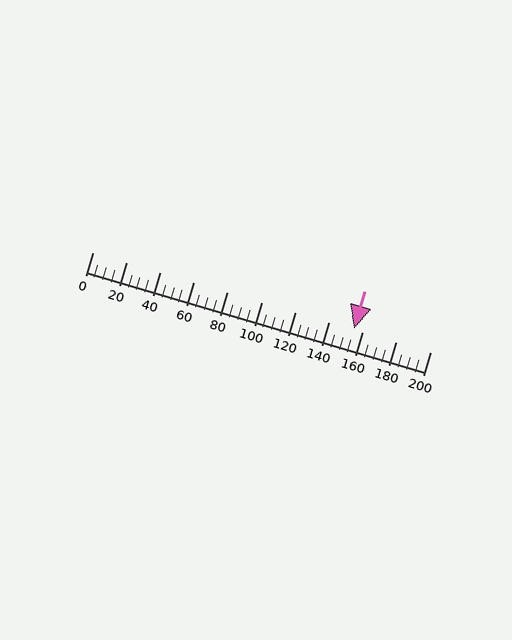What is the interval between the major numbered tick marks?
The major tick marks are spaced 20 units apart.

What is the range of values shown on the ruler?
The ruler shows values from 0 to 200.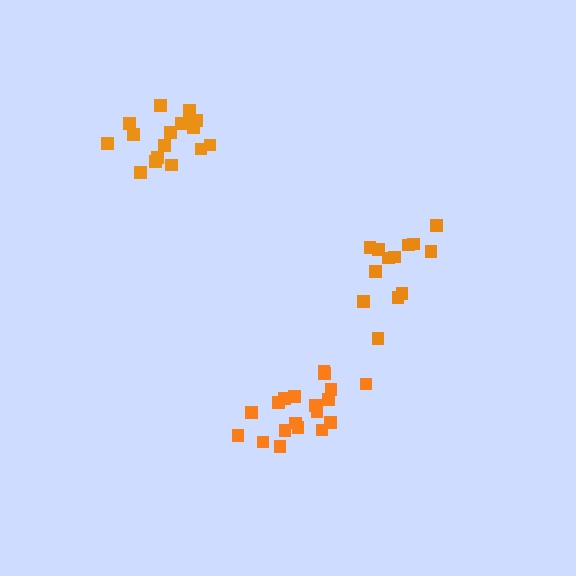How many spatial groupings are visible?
There are 3 spatial groupings.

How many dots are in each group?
Group 1: 13 dots, Group 2: 17 dots, Group 3: 19 dots (49 total).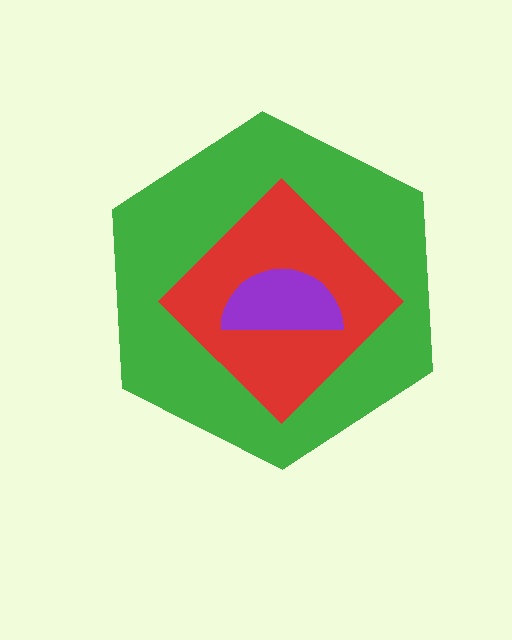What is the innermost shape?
The purple semicircle.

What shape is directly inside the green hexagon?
The red diamond.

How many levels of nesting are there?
3.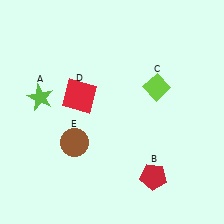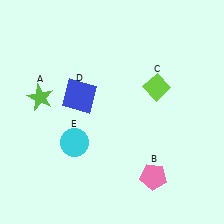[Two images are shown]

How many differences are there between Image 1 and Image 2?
There are 3 differences between the two images.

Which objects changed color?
B changed from red to pink. D changed from red to blue. E changed from brown to cyan.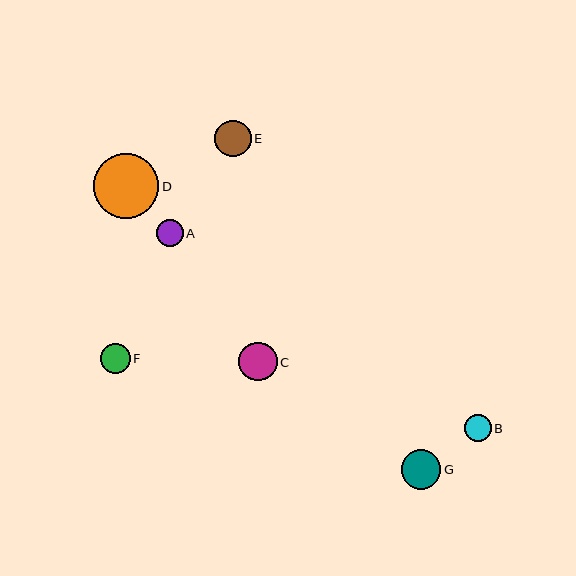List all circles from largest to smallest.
From largest to smallest: D, G, C, E, F, A, B.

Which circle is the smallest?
Circle B is the smallest with a size of approximately 27 pixels.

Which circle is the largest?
Circle D is the largest with a size of approximately 66 pixels.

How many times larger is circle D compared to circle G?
Circle D is approximately 1.7 times the size of circle G.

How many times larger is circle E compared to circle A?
Circle E is approximately 1.4 times the size of circle A.